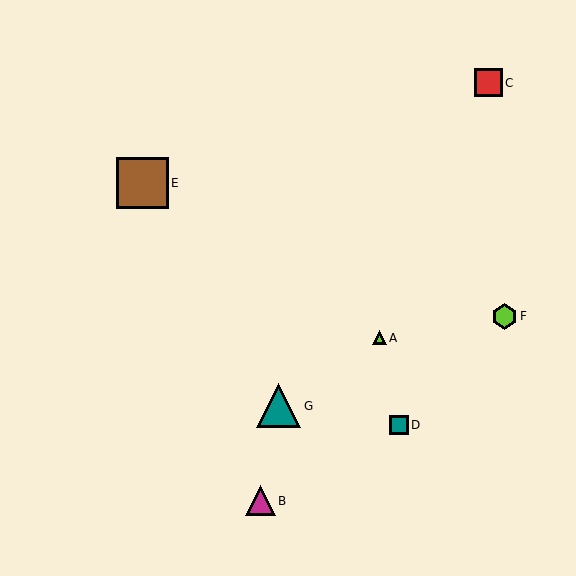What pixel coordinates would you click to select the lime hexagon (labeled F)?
Click at (504, 316) to select the lime hexagon F.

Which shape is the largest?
The brown square (labeled E) is the largest.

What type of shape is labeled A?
Shape A is a lime triangle.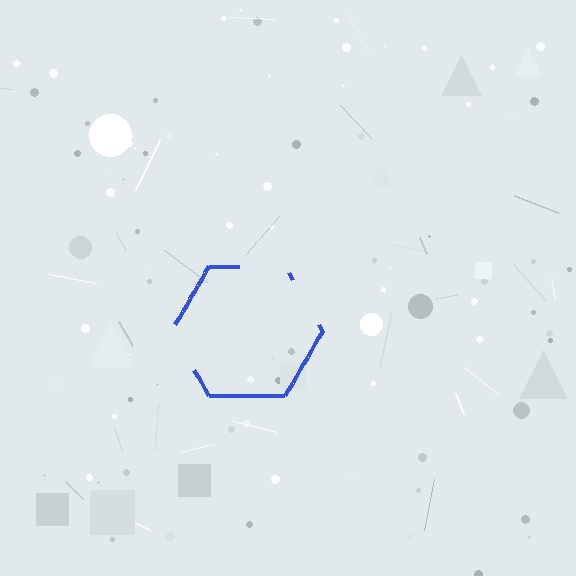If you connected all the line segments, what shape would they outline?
They would outline a hexagon.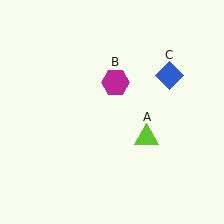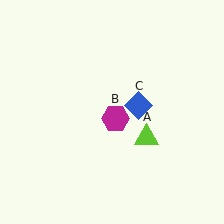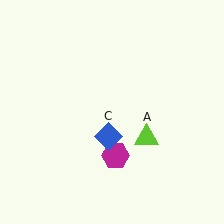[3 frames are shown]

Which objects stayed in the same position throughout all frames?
Lime triangle (object A) remained stationary.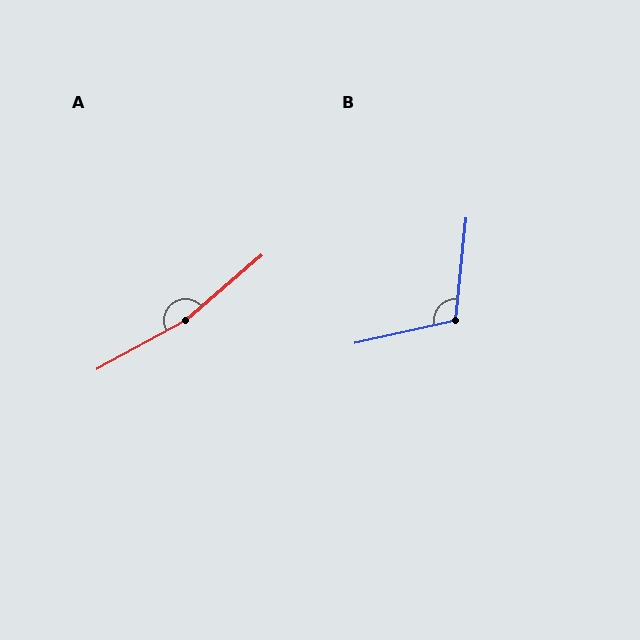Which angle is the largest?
A, at approximately 168 degrees.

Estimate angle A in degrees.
Approximately 168 degrees.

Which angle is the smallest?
B, at approximately 109 degrees.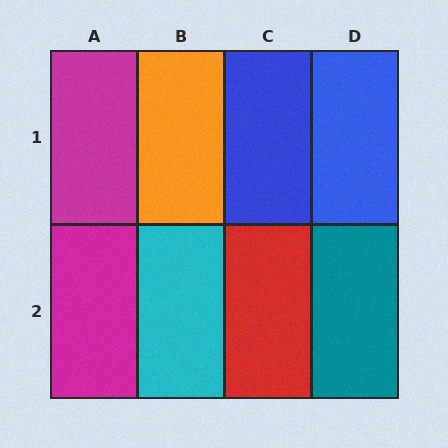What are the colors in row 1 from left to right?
Magenta, orange, blue, blue.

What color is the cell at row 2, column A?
Magenta.